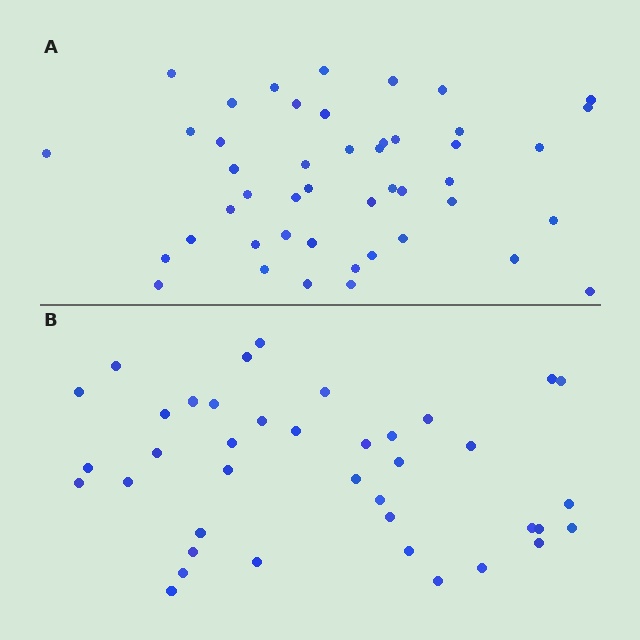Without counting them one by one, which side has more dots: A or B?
Region A (the top region) has more dots.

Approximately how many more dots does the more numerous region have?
Region A has roughly 8 or so more dots than region B.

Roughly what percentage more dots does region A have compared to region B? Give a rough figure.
About 20% more.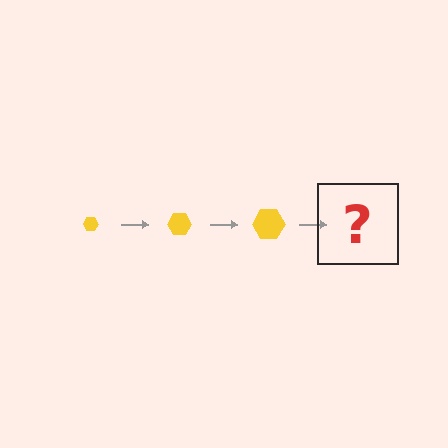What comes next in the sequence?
The next element should be a yellow hexagon, larger than the previous one.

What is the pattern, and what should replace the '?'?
The pattern is that the hexagon gets progressively larger each step. The '?' should be a yellow hexagon, larger than the previous one.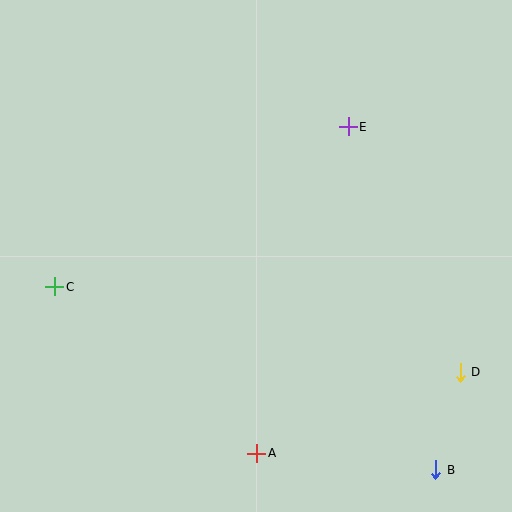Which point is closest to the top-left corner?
Point C is closest to the top-left corner.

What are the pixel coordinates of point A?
Point A is at (257, 453).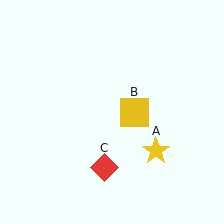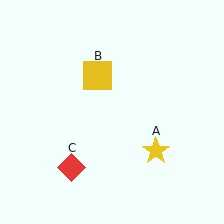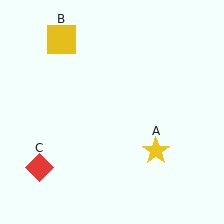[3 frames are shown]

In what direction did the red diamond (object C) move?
The red diamond (object C) moved left.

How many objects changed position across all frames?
2 objects changed position: yellow square (object B), red diamond (object C).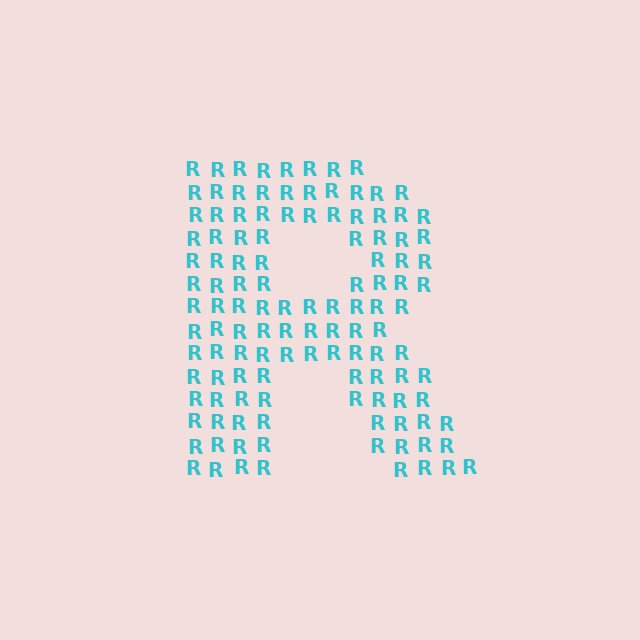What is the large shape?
The large shape is the letter R.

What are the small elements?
The small elements are letter R's.